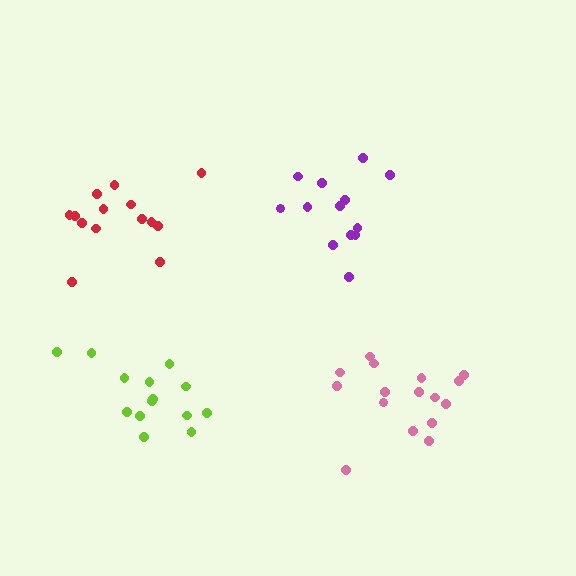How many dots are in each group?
Group 1: 16 dots, Group 2: 14 dots, Group 3: 13 dots, Group 4: 14 dots (57 total).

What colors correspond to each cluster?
The clusters are colored: pink, lime, purple, red.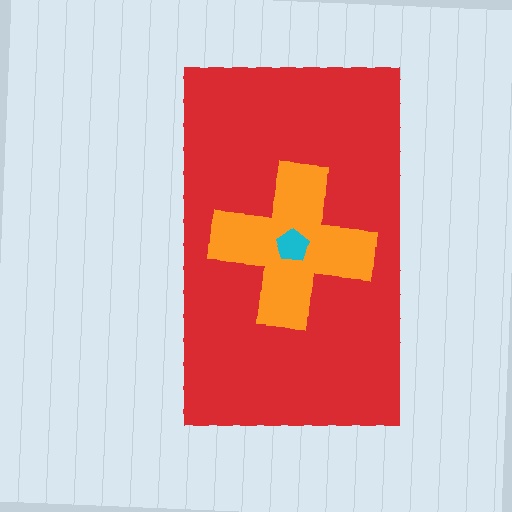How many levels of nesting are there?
3.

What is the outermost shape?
The red rectangle.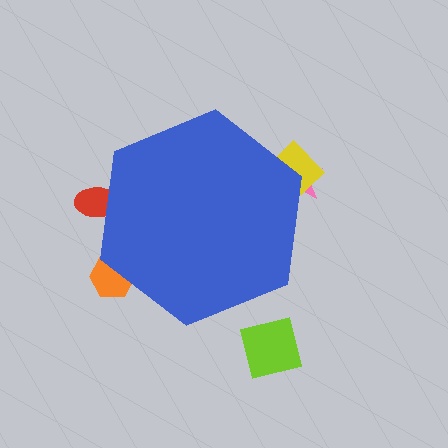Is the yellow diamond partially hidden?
Yes, the yellow diamond is partially hidden behind the blue hexagon.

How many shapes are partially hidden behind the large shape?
4 shapes are partially hidden.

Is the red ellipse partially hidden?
Yes, the red ellipse is partially hidden behind the blue hexagon.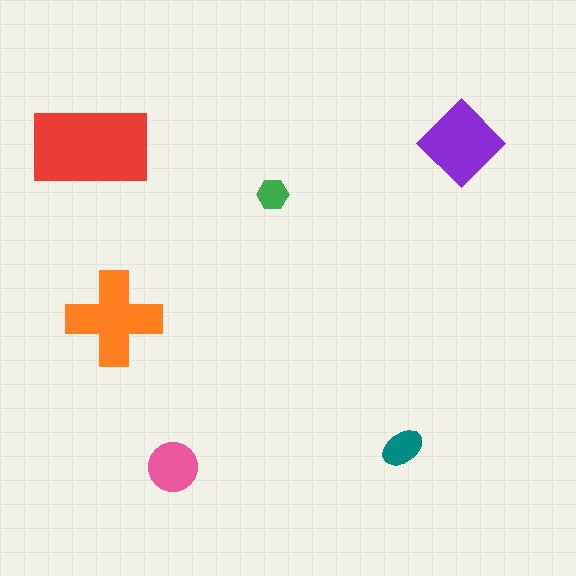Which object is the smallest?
The green hexagon.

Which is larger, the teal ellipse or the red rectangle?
The red rectangle.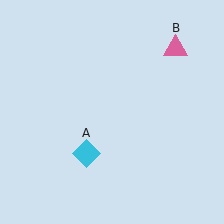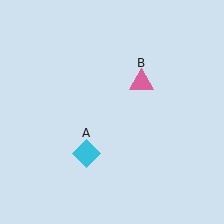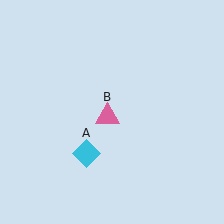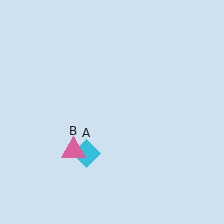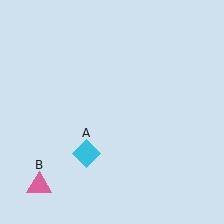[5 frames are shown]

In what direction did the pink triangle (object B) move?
The pink triangle (object B) moved down and to the left.